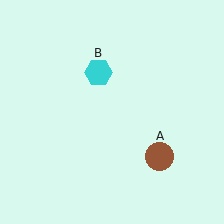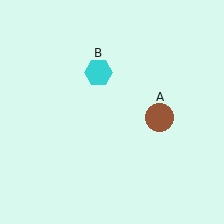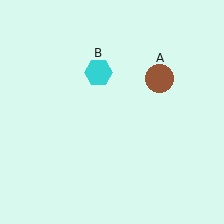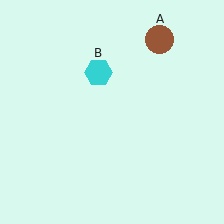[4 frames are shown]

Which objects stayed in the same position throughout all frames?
Cyan hexagon (object B) remained stationary.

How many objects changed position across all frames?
1 object changed position: brown circle (object A).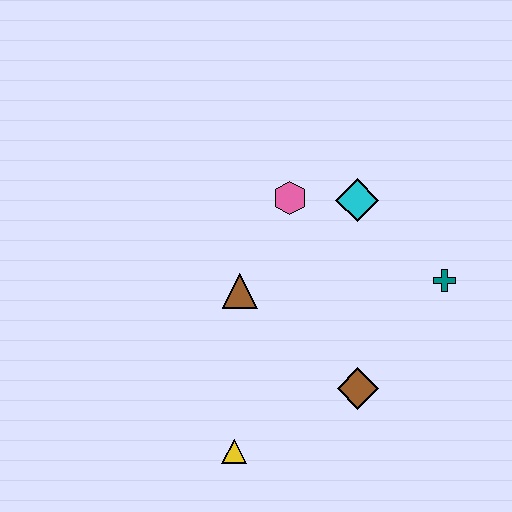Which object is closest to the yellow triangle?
The brown diamond is closest to the yellow triangle.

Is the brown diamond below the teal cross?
Yes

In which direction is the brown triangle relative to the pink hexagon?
The brown triangle is below the pink hexagon.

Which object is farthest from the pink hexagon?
The yellow triangle is farthest from the pink hexagon.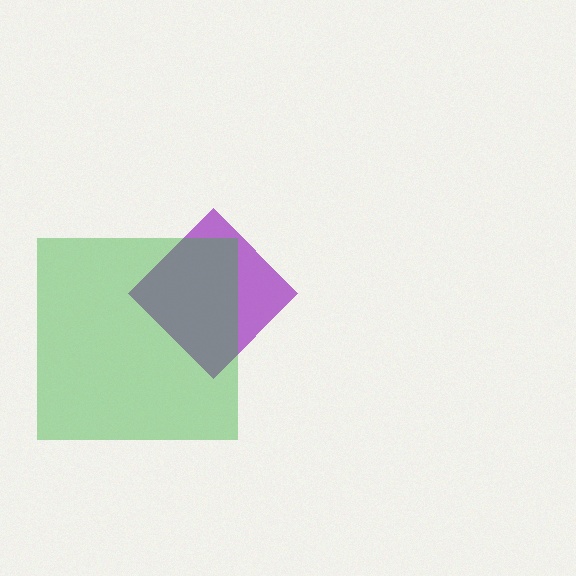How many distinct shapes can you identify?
There are 2 distinct shapes: a purple diamond, a green square.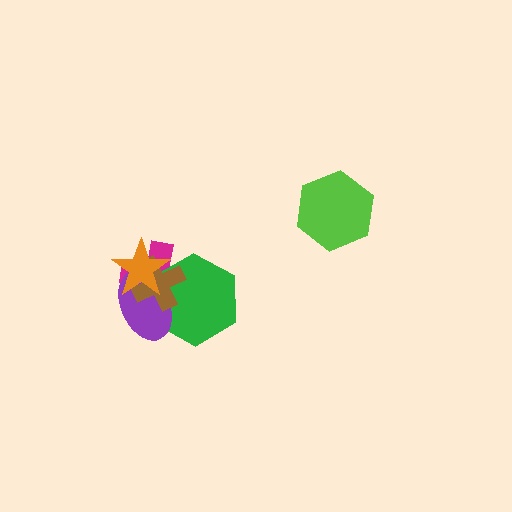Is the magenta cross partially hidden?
Yes, it is partially covered by another shape.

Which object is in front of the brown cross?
The orange star is in front of the brown cross.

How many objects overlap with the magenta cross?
4 objects overlap with the magenta cross.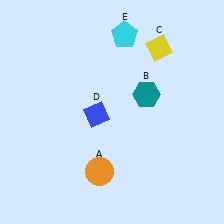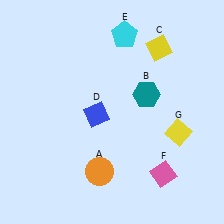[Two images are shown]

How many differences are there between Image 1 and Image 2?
There are 2 differences between the two images.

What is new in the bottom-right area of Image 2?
A yellow diamond (G) was added in the bottom-right area of Image 2.